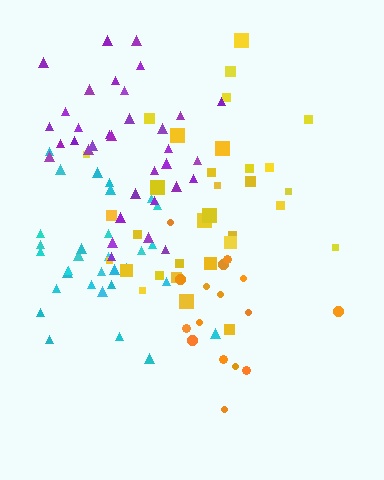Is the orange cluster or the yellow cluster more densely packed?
Yellow.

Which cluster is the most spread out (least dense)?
Orange.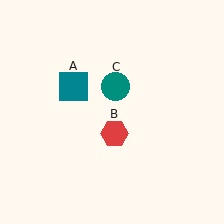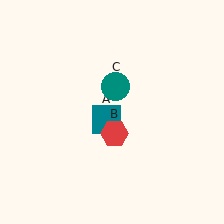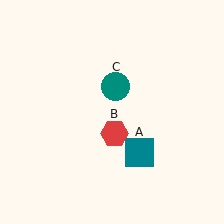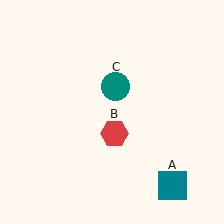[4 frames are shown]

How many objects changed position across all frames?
1 object changed position: teal square (object A).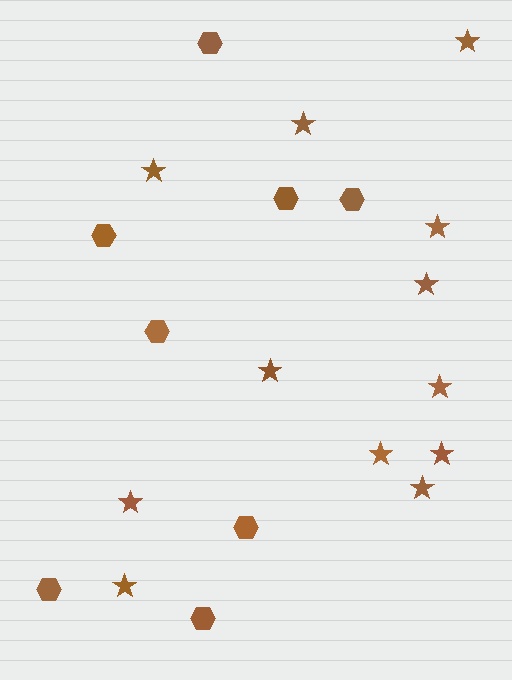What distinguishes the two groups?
There are 2 groups: one group of stars (12) and one group of hexagons (8).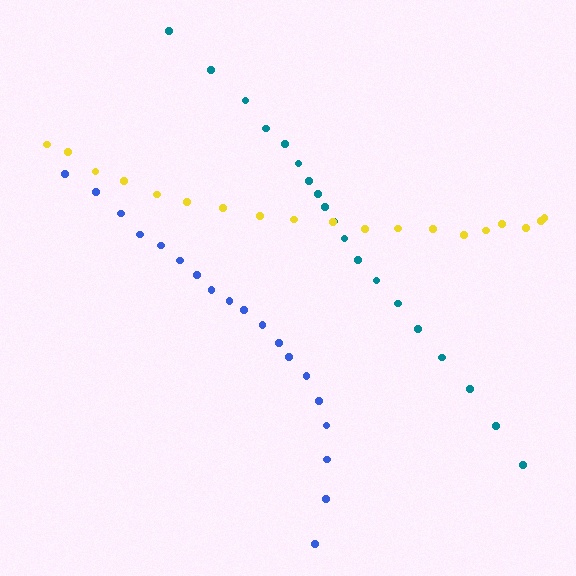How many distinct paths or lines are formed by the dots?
There are 3 distinct paths.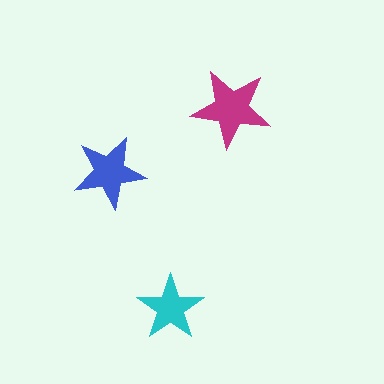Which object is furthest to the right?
The magenta star is rightmost.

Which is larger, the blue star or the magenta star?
The magenta one.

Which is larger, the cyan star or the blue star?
The blue one.